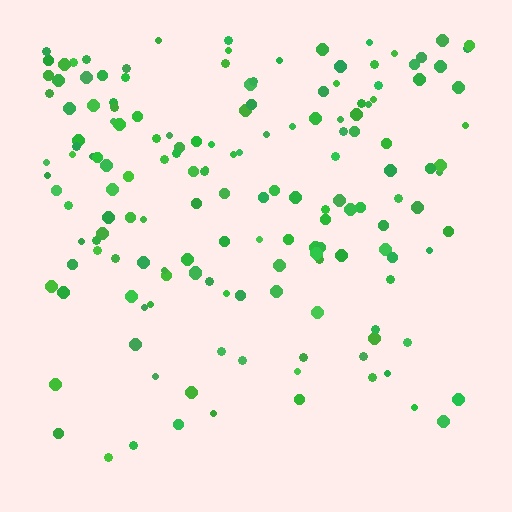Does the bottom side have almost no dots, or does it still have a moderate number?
Still a moderate number, just noticeably fewer than the top.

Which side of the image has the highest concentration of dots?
The top.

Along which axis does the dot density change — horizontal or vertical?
Vertical.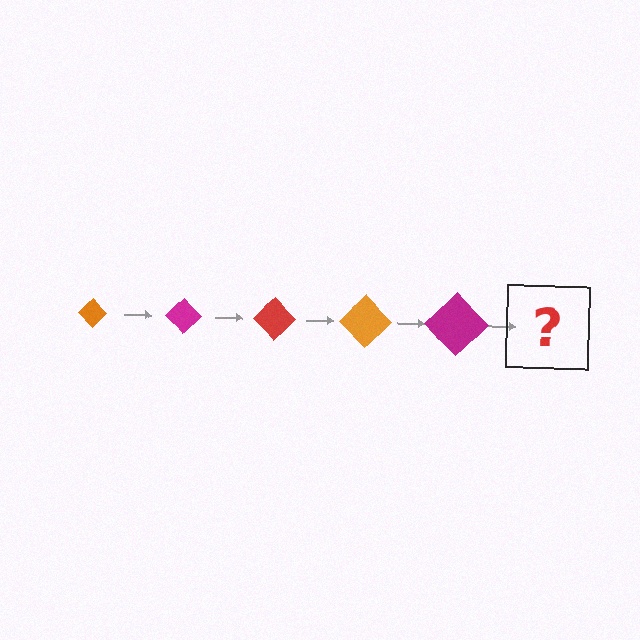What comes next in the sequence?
The next element should be a red diamond, larger than the previous one.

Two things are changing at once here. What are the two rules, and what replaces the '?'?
The two rules are that the diamond grows larger each step and the color cycles through orange, magenta, and red. The '?' should be a red diamond, larger than the previous one.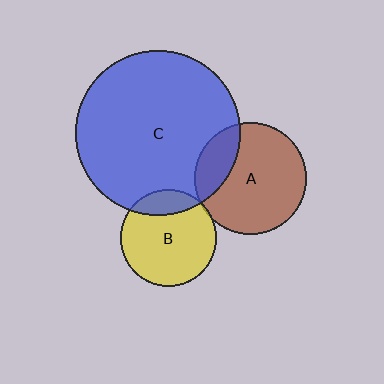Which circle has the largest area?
Circle C (blue).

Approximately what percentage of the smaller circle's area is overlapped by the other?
Approximately 5%.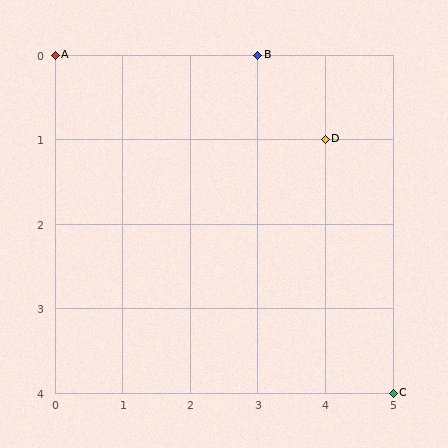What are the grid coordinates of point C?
Point C is at grid coordinates (5, 4).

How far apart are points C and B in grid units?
Points C and B are 2 columns and 4 rows apart (about 4.5 grid units diagonally).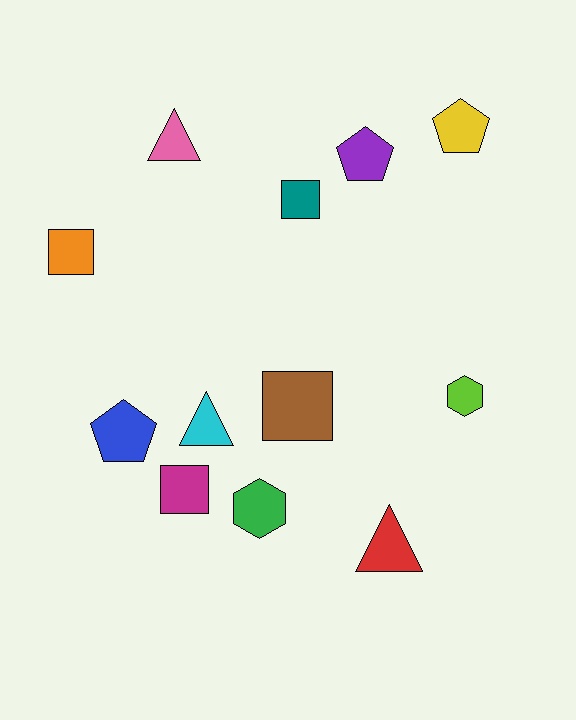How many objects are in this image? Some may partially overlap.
There are 12 objects.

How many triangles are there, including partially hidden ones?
There are 3 triangles.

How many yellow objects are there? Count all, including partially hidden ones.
There is 1 yellow object.